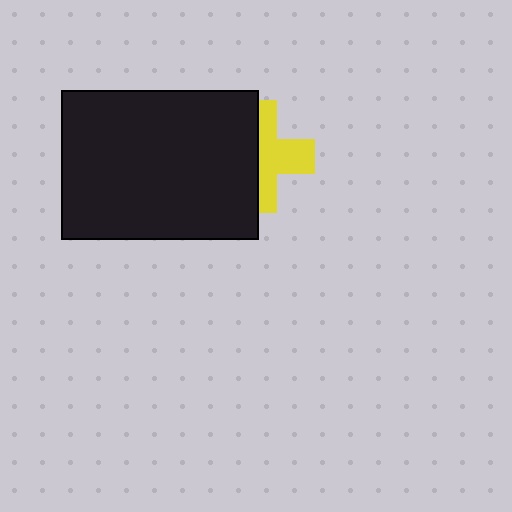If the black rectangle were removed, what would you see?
You would see the complete yellow cross.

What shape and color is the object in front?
The object in front is a black rectangle.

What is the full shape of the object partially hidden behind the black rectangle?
The partially hidden object is a yellow cross.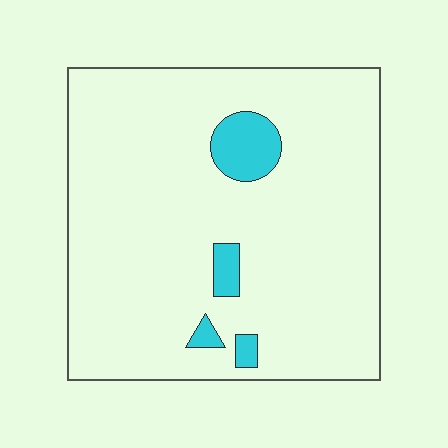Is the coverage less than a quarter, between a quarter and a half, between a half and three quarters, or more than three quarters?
Less than a quarter.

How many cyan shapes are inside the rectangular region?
4.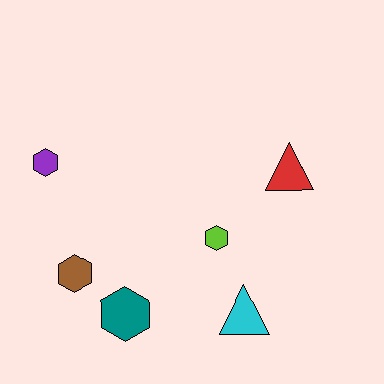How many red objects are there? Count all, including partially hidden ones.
There is 1 red object.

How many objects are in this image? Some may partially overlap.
There are 6 objects.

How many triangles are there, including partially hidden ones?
There are 2 triangles.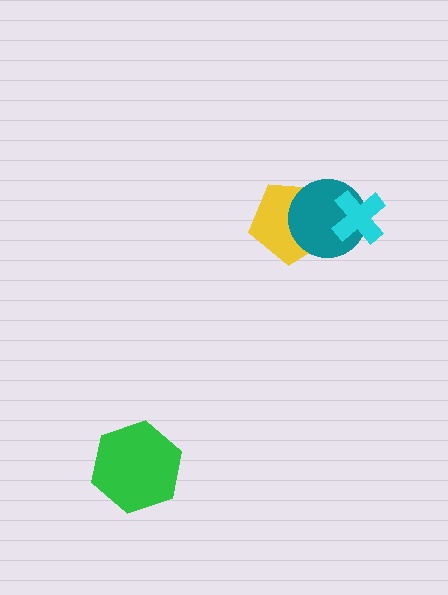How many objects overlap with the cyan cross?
1 object overlaps with the cyan cross.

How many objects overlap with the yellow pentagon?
1 object overlaps with the yellow pentagon.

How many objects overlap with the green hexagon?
0 objects overlap with the green hexagon.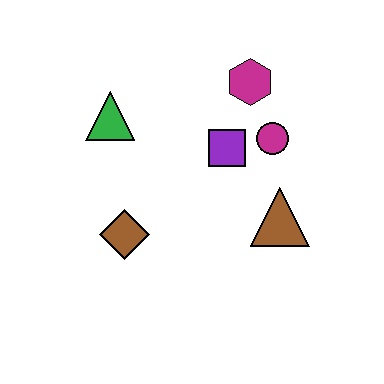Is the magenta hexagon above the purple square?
Yes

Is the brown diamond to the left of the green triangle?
No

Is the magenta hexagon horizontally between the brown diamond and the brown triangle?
Yes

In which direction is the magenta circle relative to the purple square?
The magenta circle is to the right of the purple square.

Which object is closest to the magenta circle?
The purple square is closest to the magenta circle.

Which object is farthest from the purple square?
The brown diamond is farthest from the purple square.